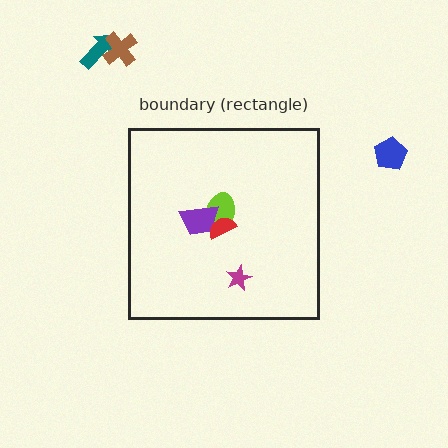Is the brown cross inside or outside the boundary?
Outside.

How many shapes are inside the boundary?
4 inside, 3 outside.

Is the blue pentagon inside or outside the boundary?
Outside.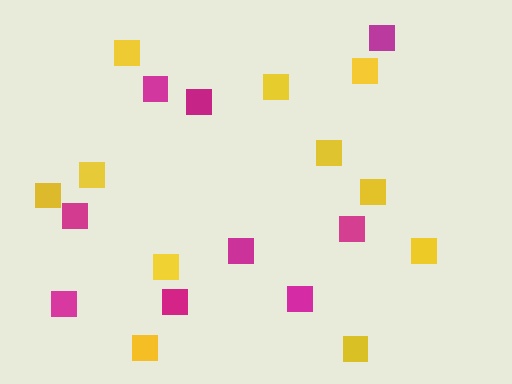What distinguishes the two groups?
There are 2 groups: one group of yellow squares (11) and one group of magenta squares (9).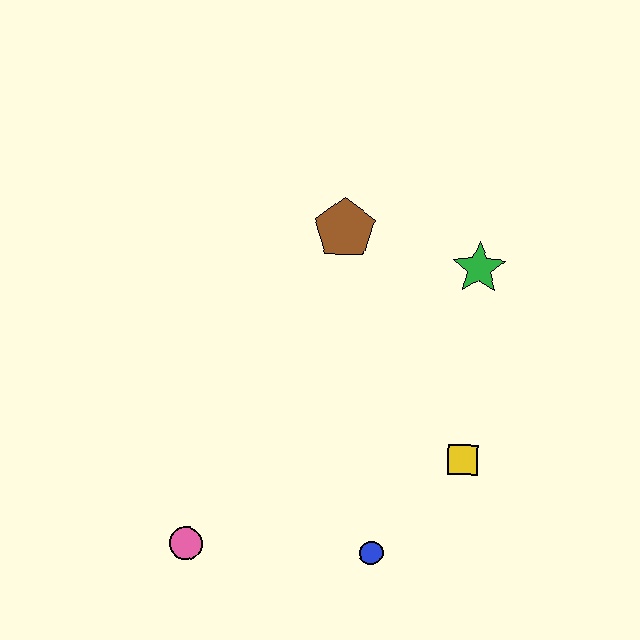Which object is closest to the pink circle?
The blue circle is closest to the pink circle.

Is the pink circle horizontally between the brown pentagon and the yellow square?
No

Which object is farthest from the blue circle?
The brown pentagon is farthest from the blue circle.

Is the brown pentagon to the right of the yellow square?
No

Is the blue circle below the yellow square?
Yes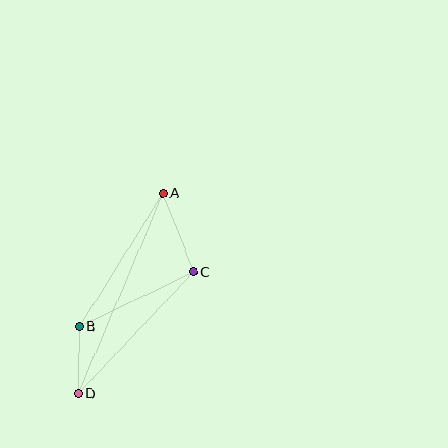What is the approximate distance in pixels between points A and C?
The distance between A and C is approximately 84 pixels.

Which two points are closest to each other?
Points B and D are closest to each other.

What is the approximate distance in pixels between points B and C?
The distance between B and C is approximately 127 pixels.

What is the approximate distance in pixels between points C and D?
The distance between C and D is approximately 168 pixels.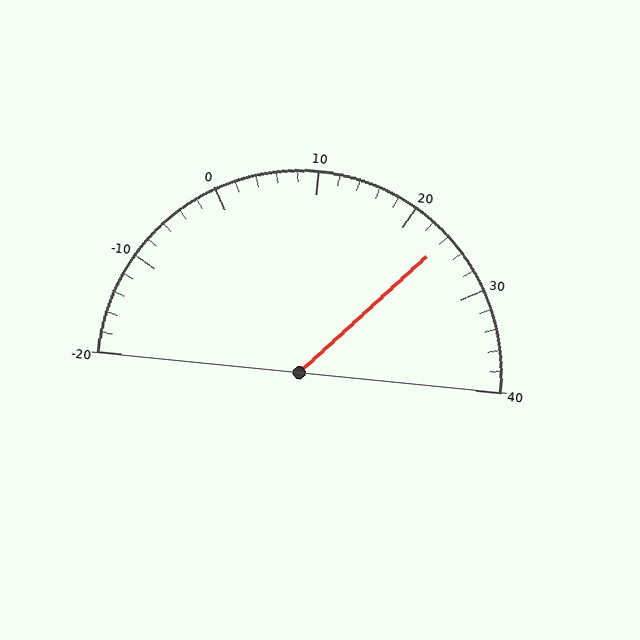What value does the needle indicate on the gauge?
The needle indicates approximately 24.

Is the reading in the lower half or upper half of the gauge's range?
The reading is in the upper half of the range (-20 to 40).